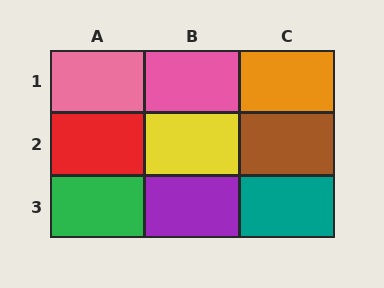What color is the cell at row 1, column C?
Orange.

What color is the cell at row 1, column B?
Pink.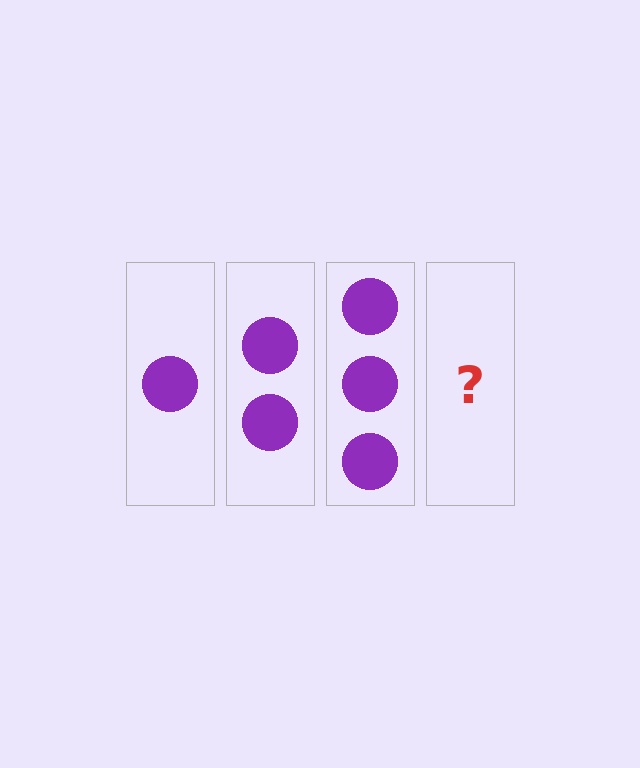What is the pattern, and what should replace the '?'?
The pattern is that each step adds one more circle. The '?' should be 4 circles.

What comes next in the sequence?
The next element should be 4 circles.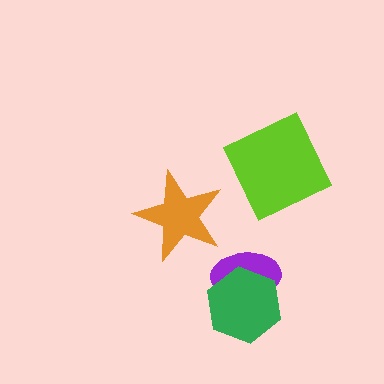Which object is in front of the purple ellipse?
The green hexagon is in front of the purple ellipse.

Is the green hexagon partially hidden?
No, no other shape covers it.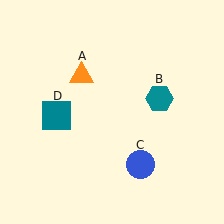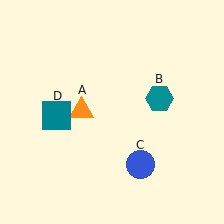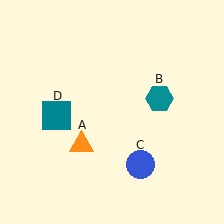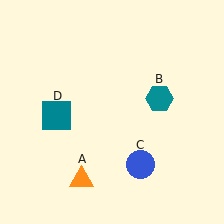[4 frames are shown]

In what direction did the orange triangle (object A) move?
The orange triangle (object A) moved down.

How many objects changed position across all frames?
1 object changed position: orange triangle (object A).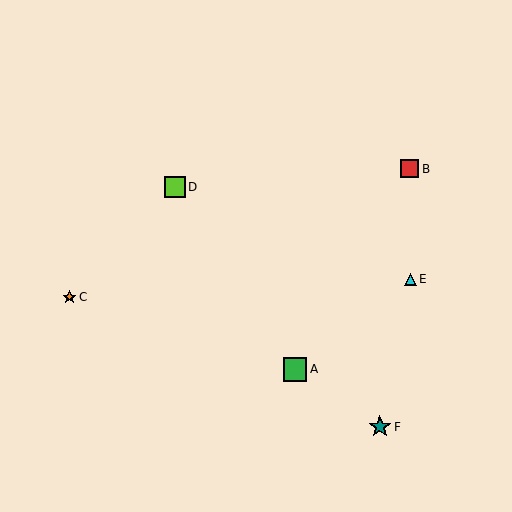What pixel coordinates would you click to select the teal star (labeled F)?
Click at (380, 427) to select the teal star F.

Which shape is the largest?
The green square (labeled A) is the largest.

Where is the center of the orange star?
The center of the orange star is at (69, 297).